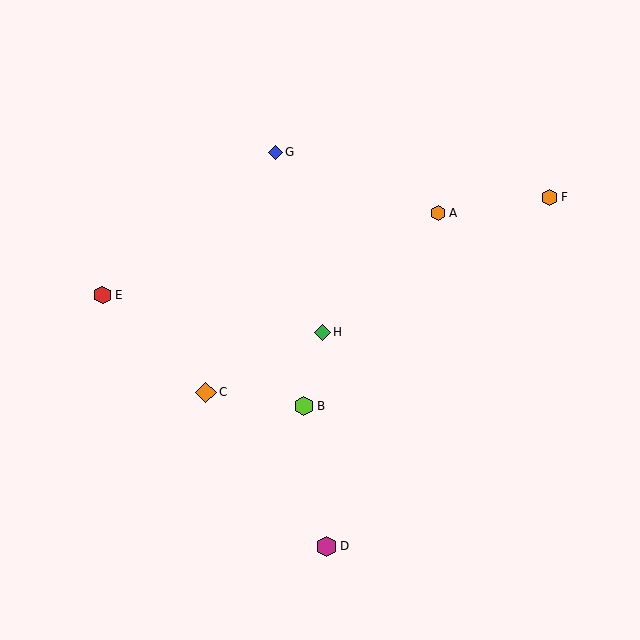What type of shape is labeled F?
Shape F is an orange hexagon.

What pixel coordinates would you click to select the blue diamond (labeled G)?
Click at (275, 152) to select the blue diamond G.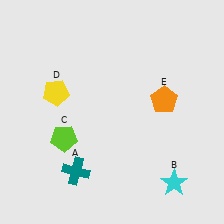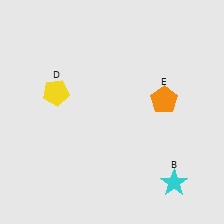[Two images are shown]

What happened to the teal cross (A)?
The teal cross (A) was removed in Image 2. It was in the bottom-left area of Image 1.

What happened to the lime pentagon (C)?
The lime pentagon (C) was removed in Image 2. It was in the bottom-left area of Image 1.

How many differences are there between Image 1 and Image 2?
There are 2 differences between the two images.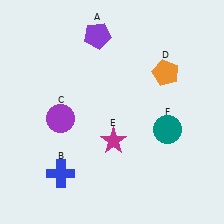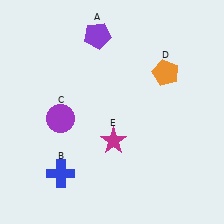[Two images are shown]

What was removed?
The teal circle (F) was removed in Image 2.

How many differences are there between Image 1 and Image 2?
There is 1 difference between the two images.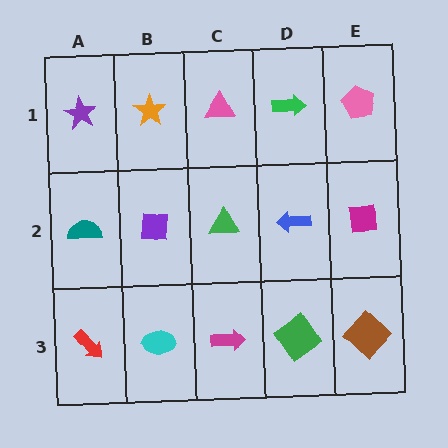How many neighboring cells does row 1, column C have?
3.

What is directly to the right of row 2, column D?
A magenta square.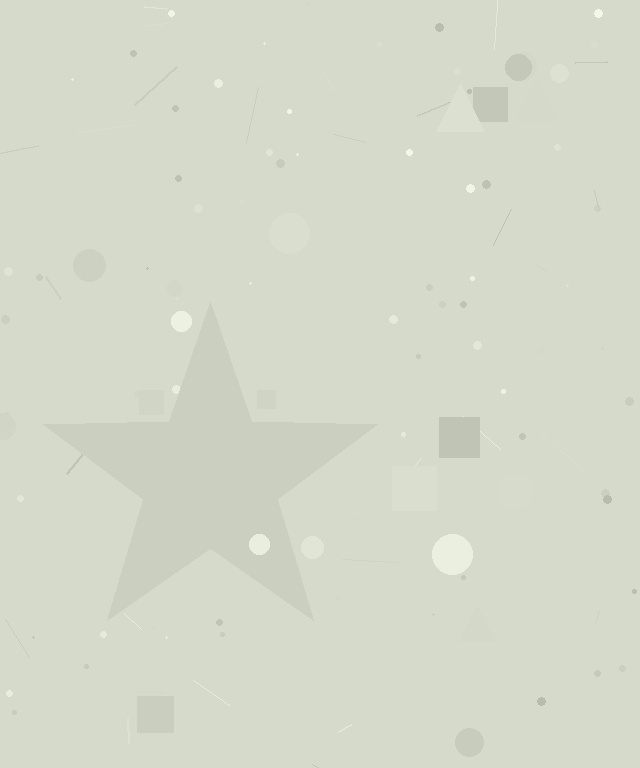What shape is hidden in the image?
A star is hidden in the image.